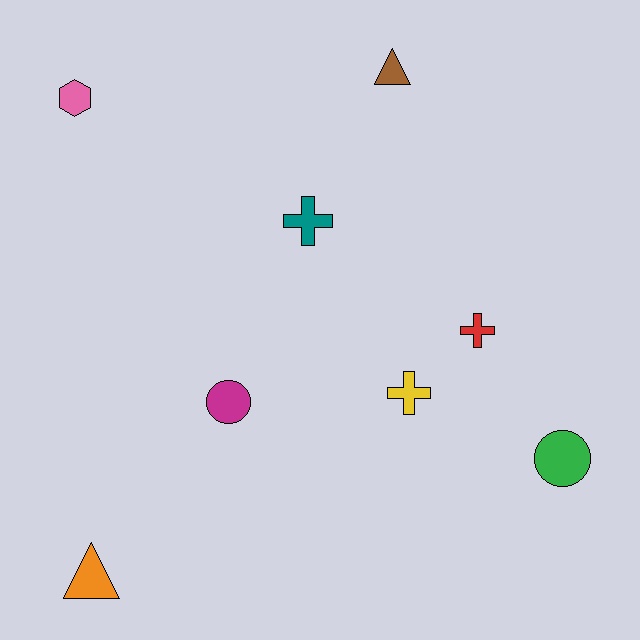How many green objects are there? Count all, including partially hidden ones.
There is 1 green object.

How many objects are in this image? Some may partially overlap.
There are 8 objects.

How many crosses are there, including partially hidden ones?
There are 3 crosses.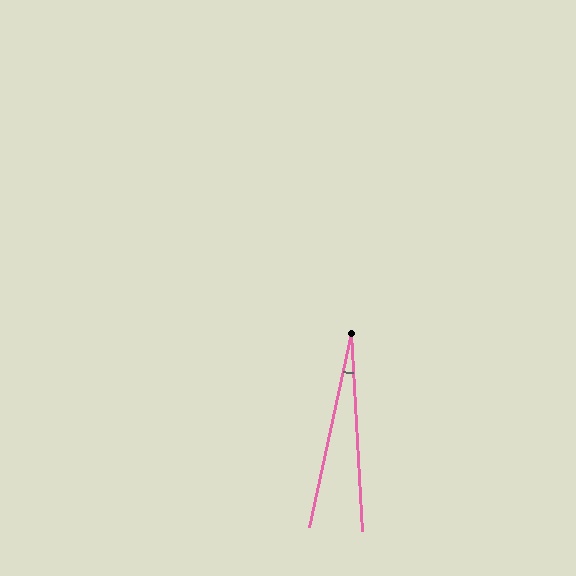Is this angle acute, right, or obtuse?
It is acute.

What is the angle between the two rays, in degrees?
Approximately 16 degrees.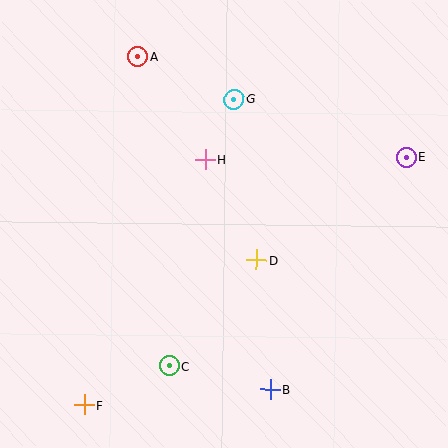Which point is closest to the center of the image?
Point D at (256, 260) is closest to the center.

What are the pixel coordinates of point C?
Point C is at (170, 366).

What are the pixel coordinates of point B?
Point B is at (271, 390).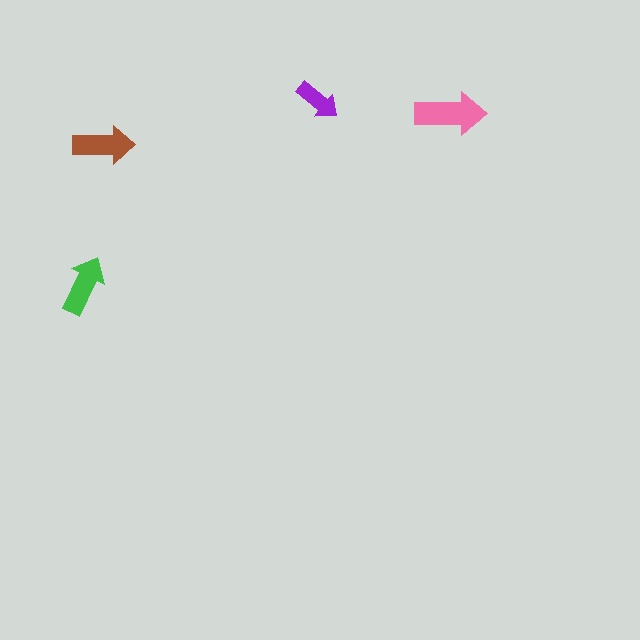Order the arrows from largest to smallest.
the pink one, the brown one, the green one, the purple one.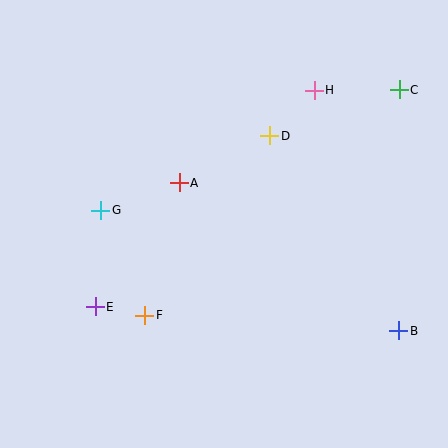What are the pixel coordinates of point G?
Point G is at (101, 210).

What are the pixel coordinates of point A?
Point A is at (179, 183).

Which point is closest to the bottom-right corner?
Point B is closest to the bottom-right corner.